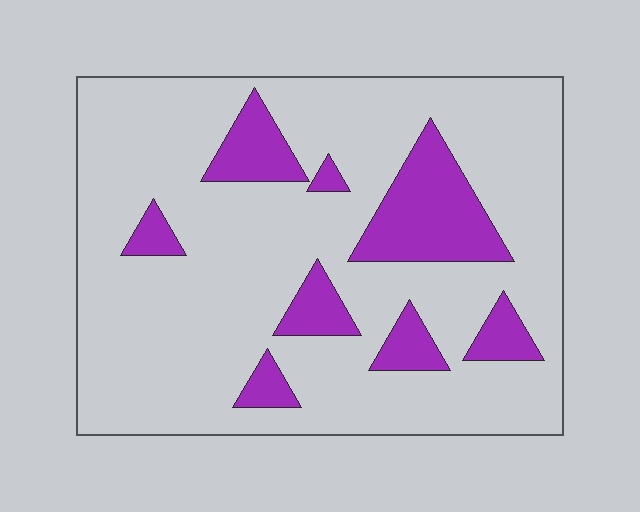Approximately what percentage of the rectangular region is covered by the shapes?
Approximately 20%.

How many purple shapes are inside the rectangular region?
8.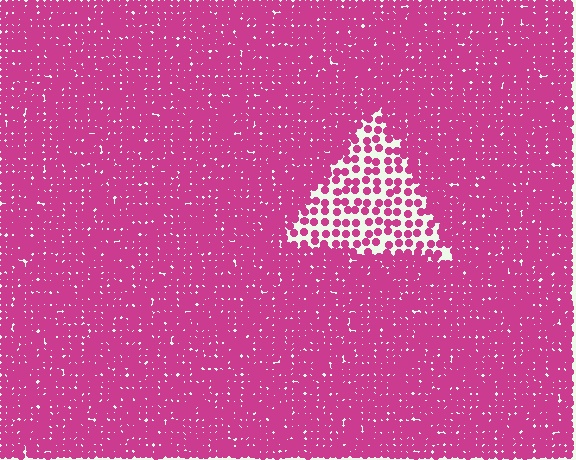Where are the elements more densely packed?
The elements are more densely packed outside the triangle boundary.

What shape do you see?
I see a triangle.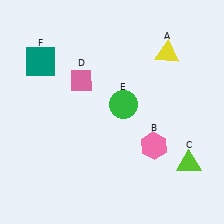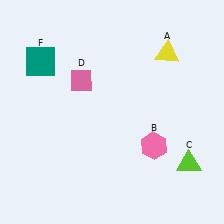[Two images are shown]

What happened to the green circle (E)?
The green circle (E) was removed in Image 2. It was in the top-right area of Image 1.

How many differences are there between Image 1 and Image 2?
There is 1 difference between the two images.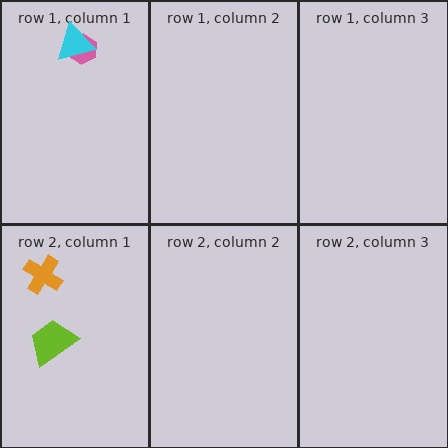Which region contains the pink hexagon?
The row 1, column 1 region.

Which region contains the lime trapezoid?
The row 2, column 1 region.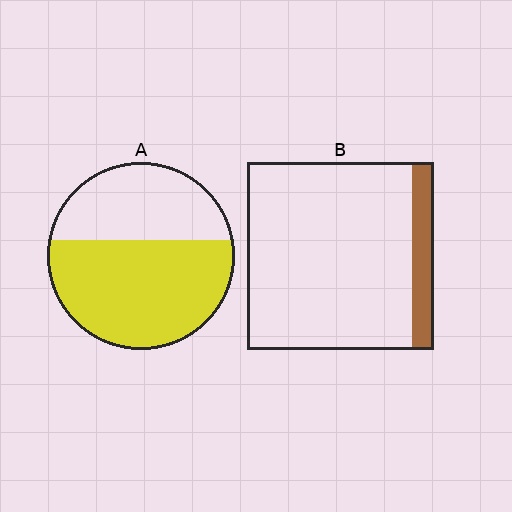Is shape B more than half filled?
No.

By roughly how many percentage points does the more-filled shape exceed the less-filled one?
By roughly 50 percentage points (A over B).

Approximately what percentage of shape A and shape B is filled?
A is approximately 60% and B is approximately 10%.